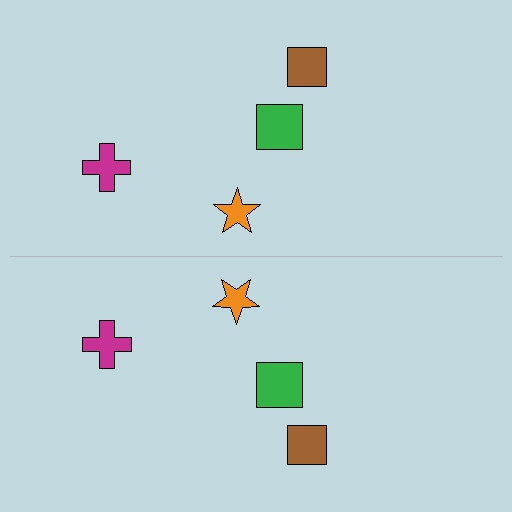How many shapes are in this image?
There are 8 shapes in this image.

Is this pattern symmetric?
Yes, this pattern has bilateral (reflection) symmetry.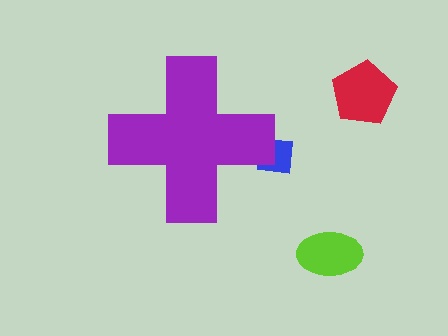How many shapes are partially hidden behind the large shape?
1 shape is partially hidden.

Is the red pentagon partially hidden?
No, the red pentagon is fully visible.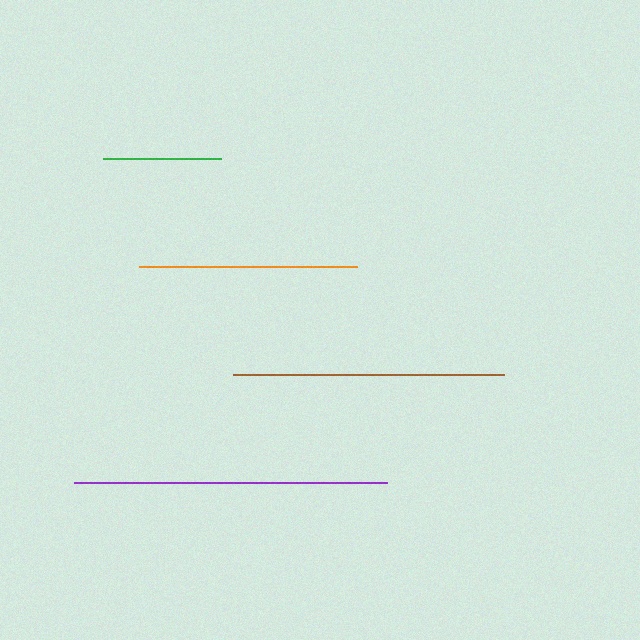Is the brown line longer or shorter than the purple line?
The purple line is longer than the brown line.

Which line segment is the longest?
The purple line is the longest at approximately 313 pixels.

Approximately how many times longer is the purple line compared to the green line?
The purple line is approximately 2.7 times the length of the green line.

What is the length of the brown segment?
The brown segment is approximately 271 pixels long.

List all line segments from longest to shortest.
From longest to shortest: purple, brown, orange, green.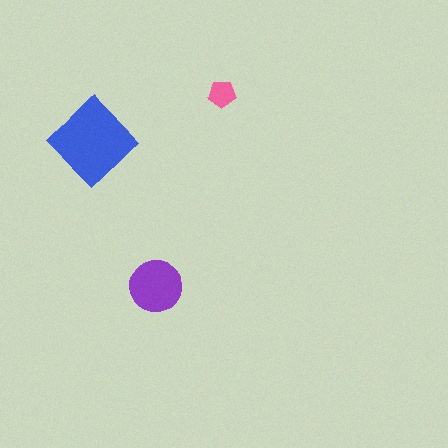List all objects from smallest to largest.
The pink pentagon, the purple circle, the blue diamond.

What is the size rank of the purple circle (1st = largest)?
2nd.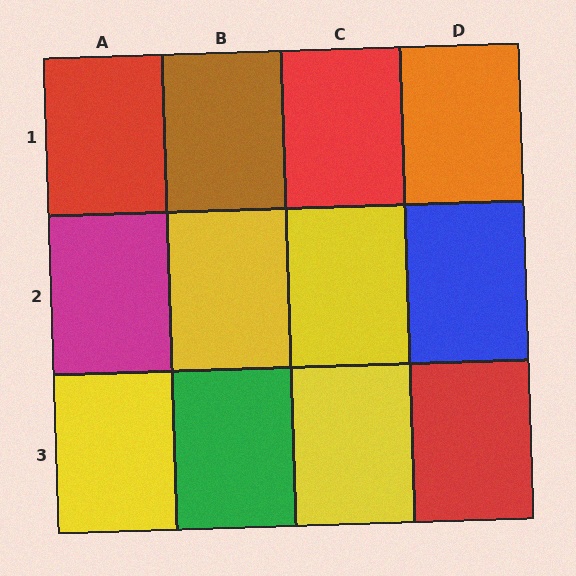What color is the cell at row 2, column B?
Yellow.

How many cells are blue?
1 cell is blue.